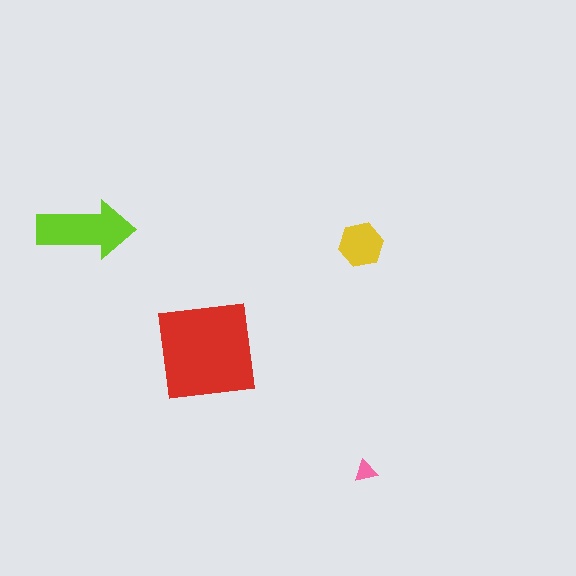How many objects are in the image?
There are 4 objects in the image.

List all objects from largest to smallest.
The red square, the lime arrow, the yellow hexagon, the pink triangle.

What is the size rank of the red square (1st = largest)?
1st.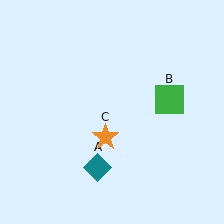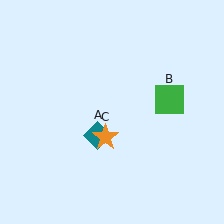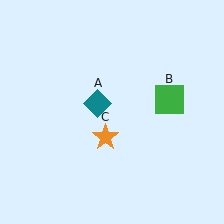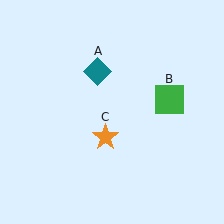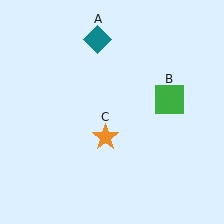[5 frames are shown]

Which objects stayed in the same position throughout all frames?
Green square (object B) and orange star (object C) remained stationary.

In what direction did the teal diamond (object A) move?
The teal diamond (object A) moved up.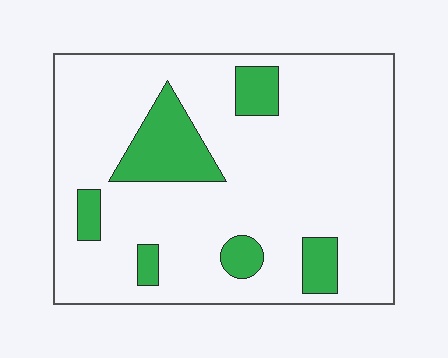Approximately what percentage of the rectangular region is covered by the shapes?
Approximately 15%.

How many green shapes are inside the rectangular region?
6.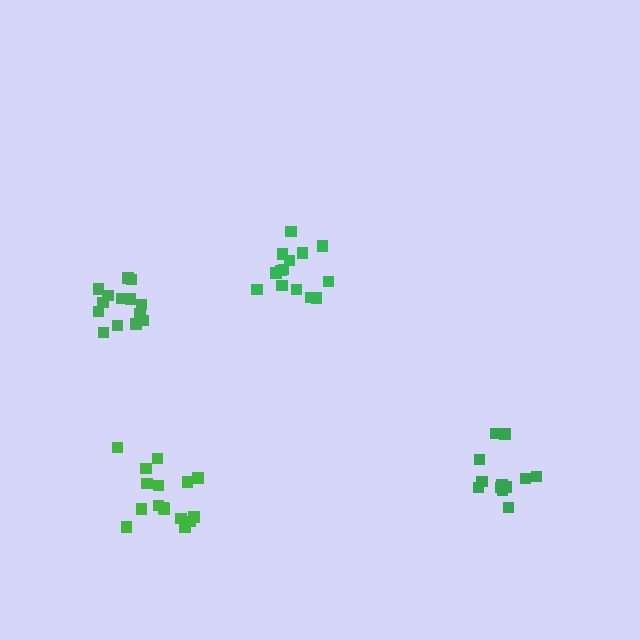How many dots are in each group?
Group 1: 14 dots, Group 2: 14 dots, Group 3: 16 dots, Group 4: 12 dots (56 total).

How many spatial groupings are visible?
There are 4 spatial groupings.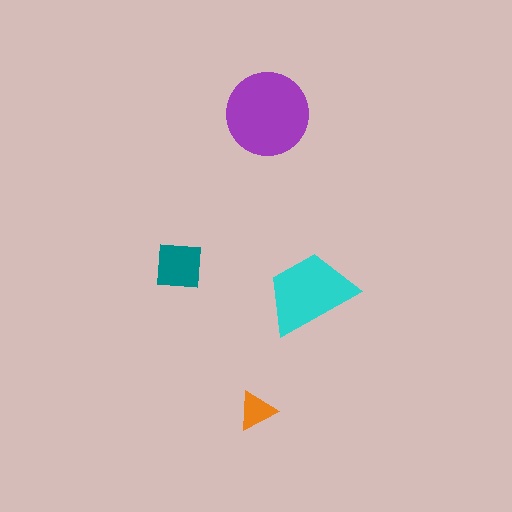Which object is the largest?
The purple circle.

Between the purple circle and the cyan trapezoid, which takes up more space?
The purple circle.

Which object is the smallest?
The orange triangle.